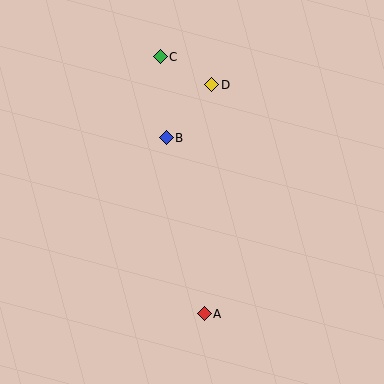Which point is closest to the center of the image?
Point B at (166, 138) is closest to the center.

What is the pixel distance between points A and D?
The distance between A and D is 229 pixels.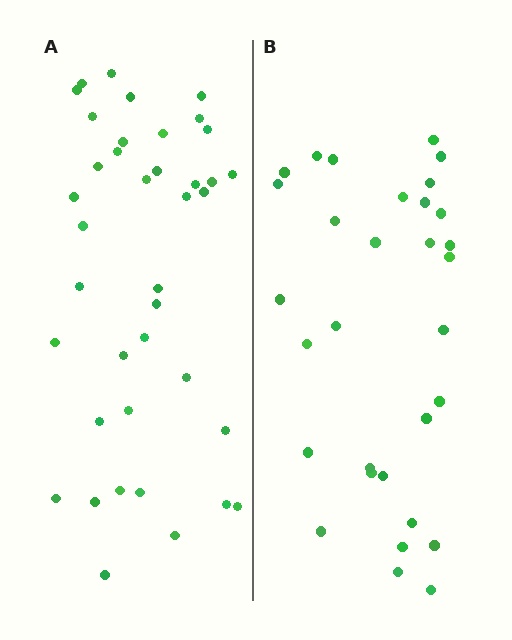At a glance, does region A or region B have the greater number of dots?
Region A (the left region) has more dots.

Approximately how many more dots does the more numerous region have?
Region A has roughly 8 or so more dots than region B.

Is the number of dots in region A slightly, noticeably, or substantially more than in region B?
Region A has noticeably more, but not dramatically so. The ratio is roughly 1.3 to 1.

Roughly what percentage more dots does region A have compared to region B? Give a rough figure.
About 25% more.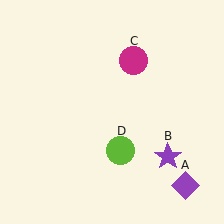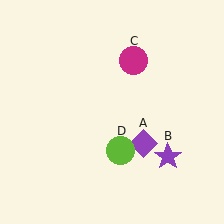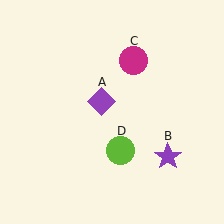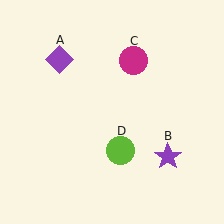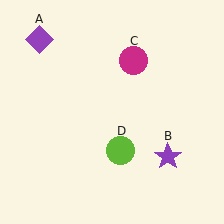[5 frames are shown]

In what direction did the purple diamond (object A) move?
The purple diamond (object A) moved up and to the left.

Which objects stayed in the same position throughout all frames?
Purple star (object B) and magenta circle (object C) and lime circle (object D) remained stationary.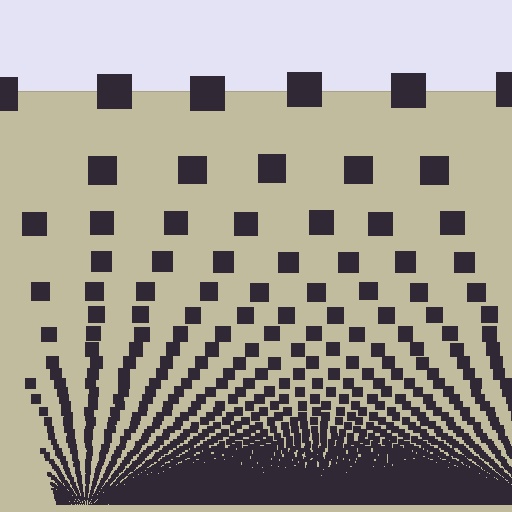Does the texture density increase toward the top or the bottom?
Density increases toward the bottom.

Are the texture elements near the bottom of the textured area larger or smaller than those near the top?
Smaller. The gradient is inverted — elements near the bottom are smaller and denser.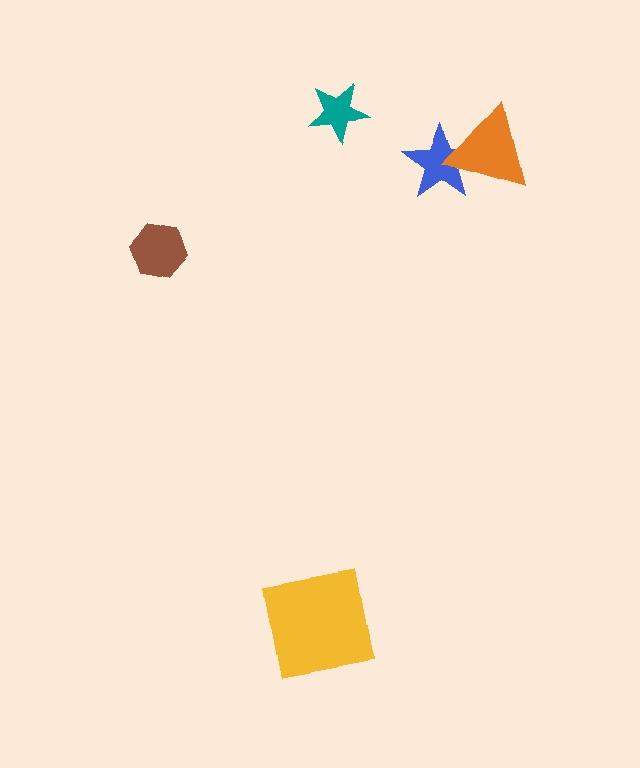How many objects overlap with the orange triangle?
1 object overlaps with the orange triangle.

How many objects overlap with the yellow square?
0 objects overlap with the yellow square.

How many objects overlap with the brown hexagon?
0 objects overlap with the brown hexagon.